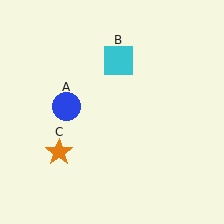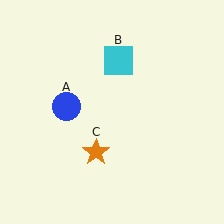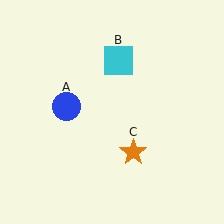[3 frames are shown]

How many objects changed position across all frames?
1 object changed position: orange star (object C).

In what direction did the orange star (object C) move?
The orange star (object C) moved right.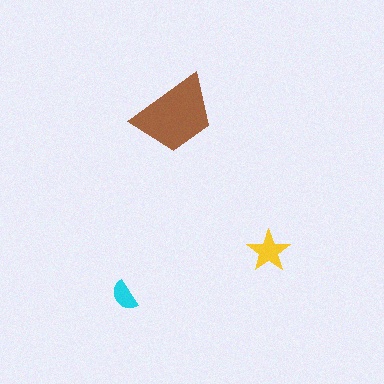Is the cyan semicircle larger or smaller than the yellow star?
Smaller.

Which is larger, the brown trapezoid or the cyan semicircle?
The brown trapezoid.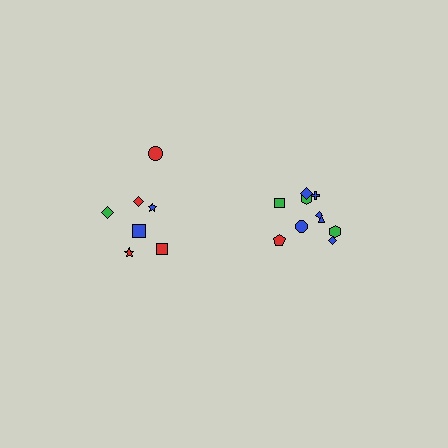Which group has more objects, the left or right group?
The right group.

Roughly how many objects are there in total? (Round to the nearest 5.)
Roughly 15 objects in total.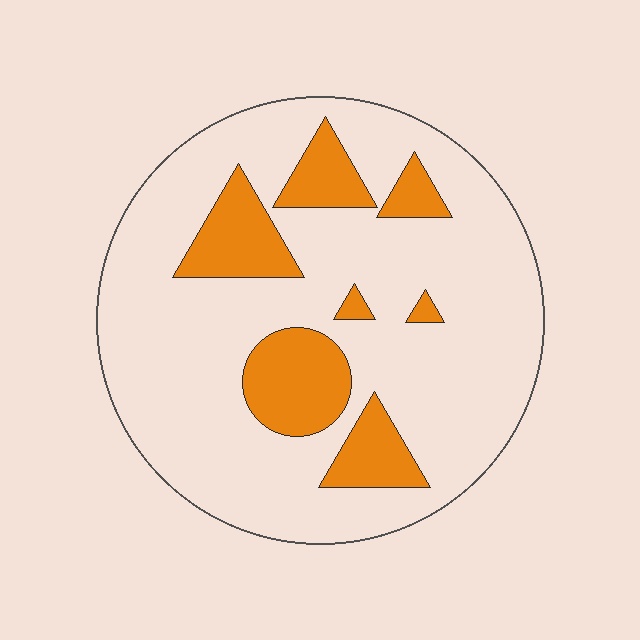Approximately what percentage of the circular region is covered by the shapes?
Approximately 20%.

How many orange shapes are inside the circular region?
7.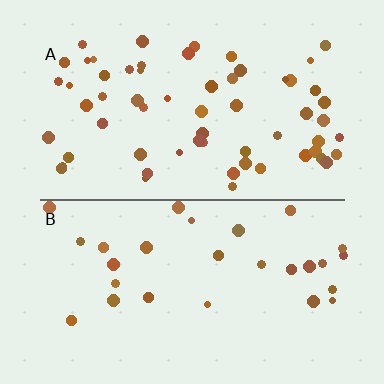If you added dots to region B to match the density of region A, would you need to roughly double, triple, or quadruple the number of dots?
Approximately double.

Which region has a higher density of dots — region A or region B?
A (the top).